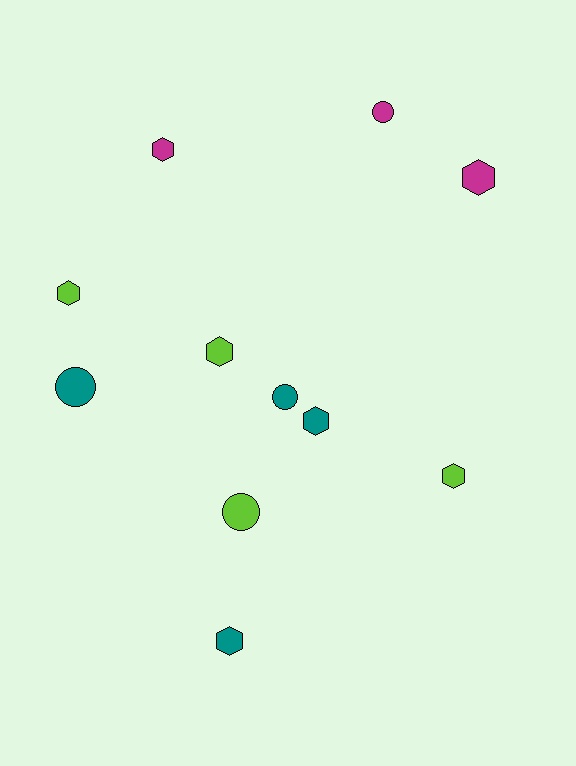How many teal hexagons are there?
There are 2 teal hexagons.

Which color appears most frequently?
Teal, with 4 objects.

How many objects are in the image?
There are 11 objects.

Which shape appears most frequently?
Hexagon, with 7 objects.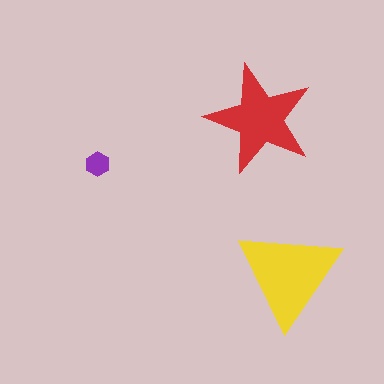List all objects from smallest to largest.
The purple hexagon, the red star, the yellow triangle.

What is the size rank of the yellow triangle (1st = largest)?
1st.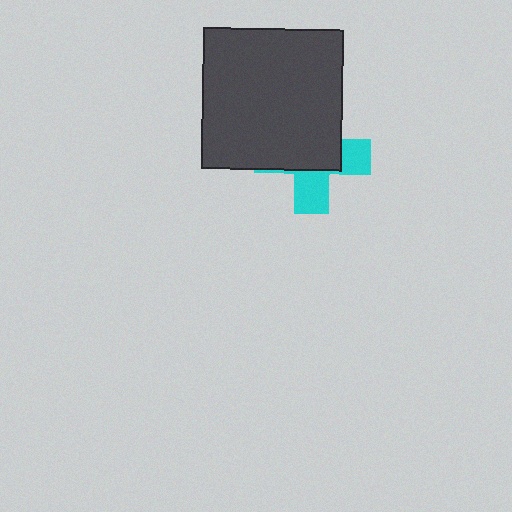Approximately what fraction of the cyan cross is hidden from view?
Roughly 60% of the cyan cross is hidden behind the dark gray square.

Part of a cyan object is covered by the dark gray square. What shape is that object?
It is a cross.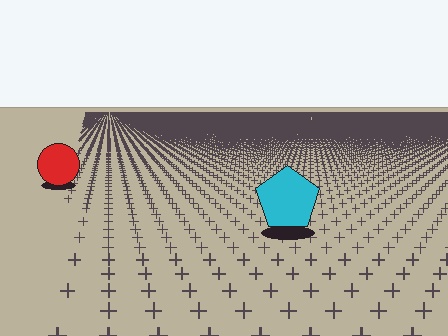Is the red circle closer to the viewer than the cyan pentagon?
No. The cyan pentagon is closer — you can tell from the texture gradient: the ground texture is coarser near it.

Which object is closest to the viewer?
The cyan pentagon is closest. The texture marks near it are larger and more spread out.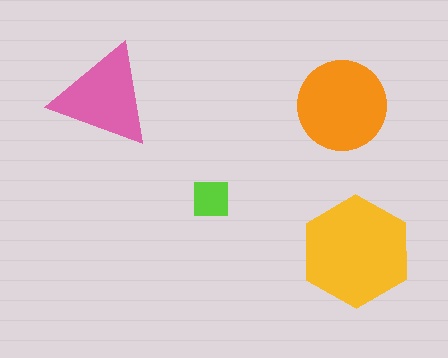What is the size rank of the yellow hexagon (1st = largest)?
1st.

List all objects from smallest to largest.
The lime square, the pink triangle, the orange circle, the yellow hexagon.